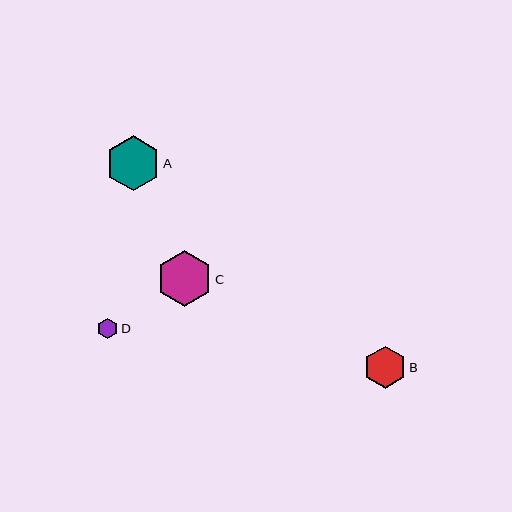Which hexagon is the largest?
Hexagon C is the largest with a size of approximately 55 pixels.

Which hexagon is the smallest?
Hexagon D is the smallest with a size of approximately 20 pixels.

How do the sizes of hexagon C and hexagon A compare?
Hexagon C and hexagon A are approximately the same size.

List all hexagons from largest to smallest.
From largest to smallest: C, A, B, D.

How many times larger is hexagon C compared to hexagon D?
Hexagon C is approximately 2.7 times the size of hexagon D.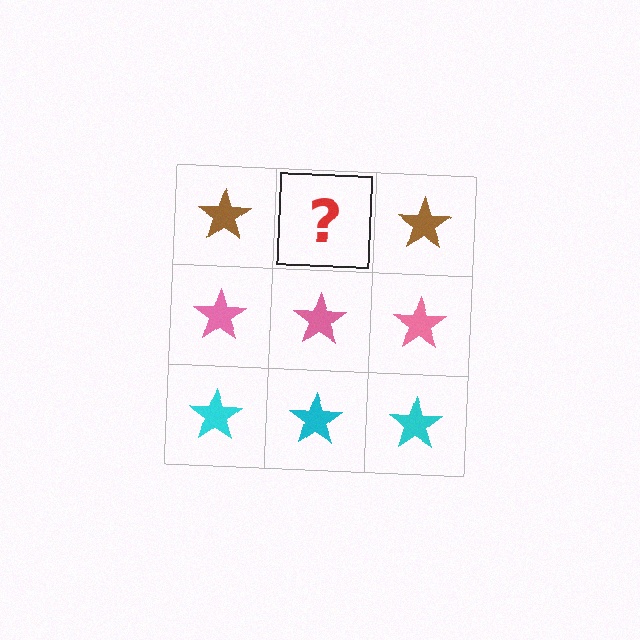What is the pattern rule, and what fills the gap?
The rule is that each row has a consistent color. The gap should be filled with a brown star.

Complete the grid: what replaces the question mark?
The question mark should be replaced with a brown star.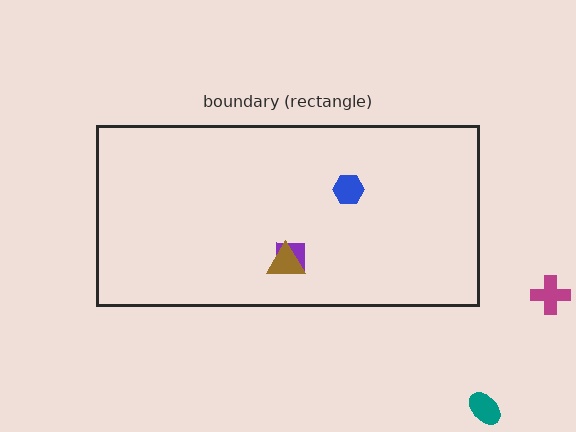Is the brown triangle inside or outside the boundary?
Inside.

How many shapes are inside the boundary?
3 inside, 2 outside.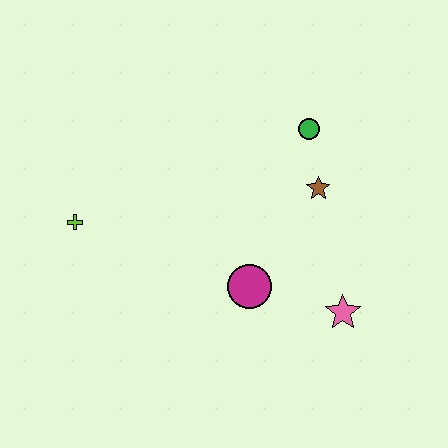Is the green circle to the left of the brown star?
Yes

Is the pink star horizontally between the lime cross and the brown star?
No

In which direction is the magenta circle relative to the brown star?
The magenta circle is below the brown star.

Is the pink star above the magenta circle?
No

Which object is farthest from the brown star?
The lime cross is farthest from the brown star.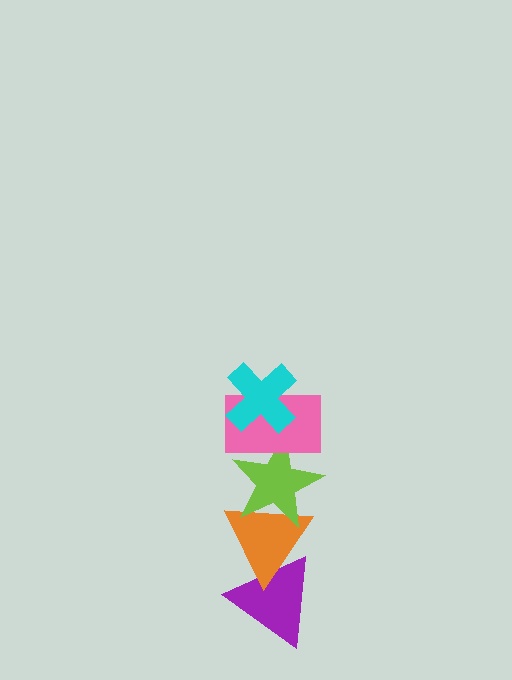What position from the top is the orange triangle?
The orange triangle is 4th from the top.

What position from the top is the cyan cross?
The cyan cross is 1st from the top.